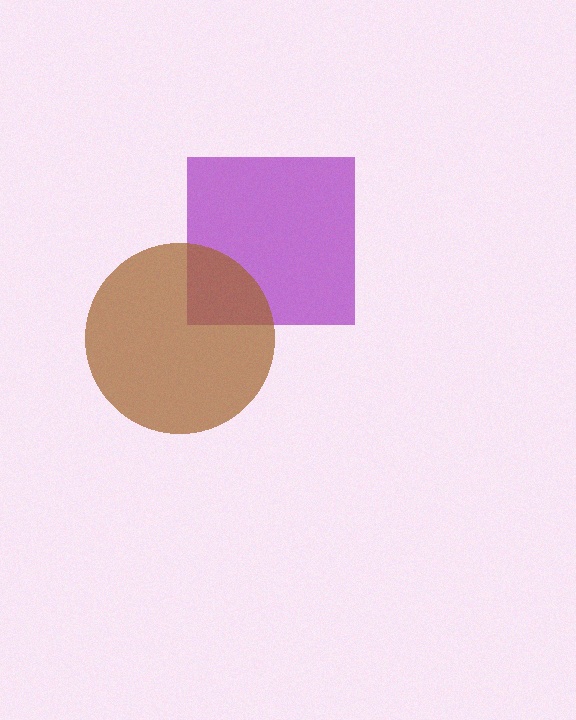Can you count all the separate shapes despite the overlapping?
Yes, there are 2 separate shapes.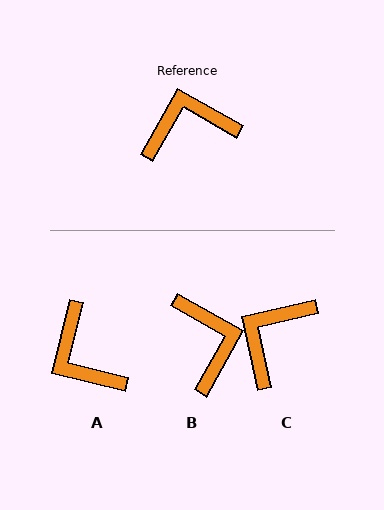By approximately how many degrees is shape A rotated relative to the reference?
Approximately 106 degrees counter-clockwise.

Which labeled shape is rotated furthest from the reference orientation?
A, about 106 degrees away.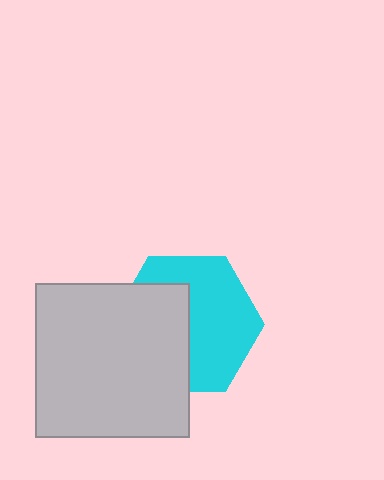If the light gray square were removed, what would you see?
You would see the complete cyan hexagon.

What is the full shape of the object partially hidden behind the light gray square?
The partially hidden object is a cyan hexagon.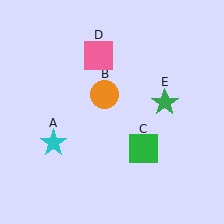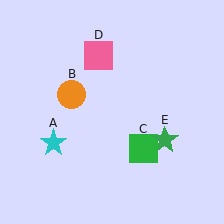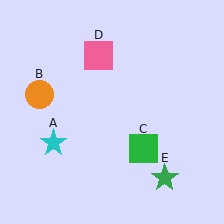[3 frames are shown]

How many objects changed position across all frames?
2 objects changed position: orange circle (object B), green star (object E).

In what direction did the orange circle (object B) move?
The orange circle (object B) moved left.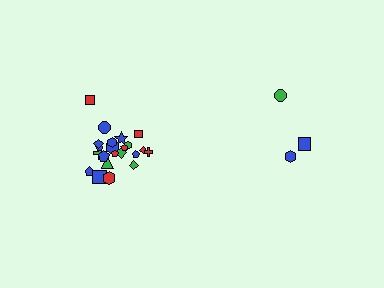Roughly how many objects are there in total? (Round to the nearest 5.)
Roughly 25 objects in total.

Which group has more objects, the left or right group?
The left group.